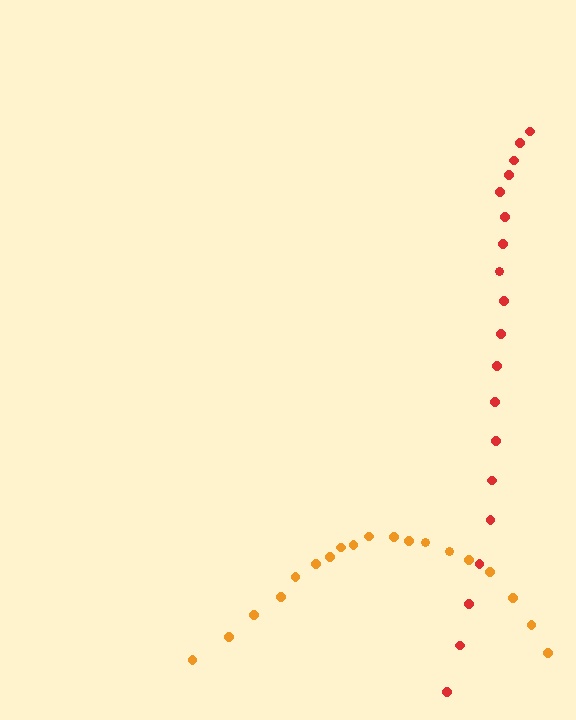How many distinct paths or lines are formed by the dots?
There are 2 distinct paths.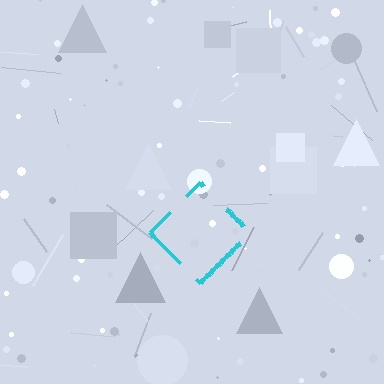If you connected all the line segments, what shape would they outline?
They would outline a diamond.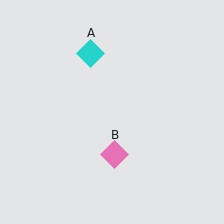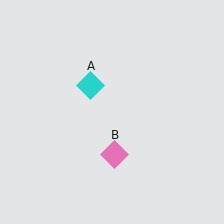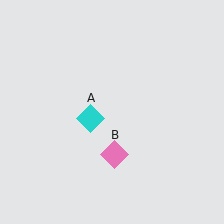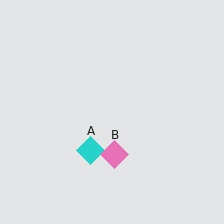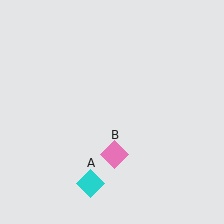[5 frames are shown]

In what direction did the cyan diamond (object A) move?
The cyan diamond (object A) moved down.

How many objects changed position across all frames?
1 object changed position: cyan diamond (object A).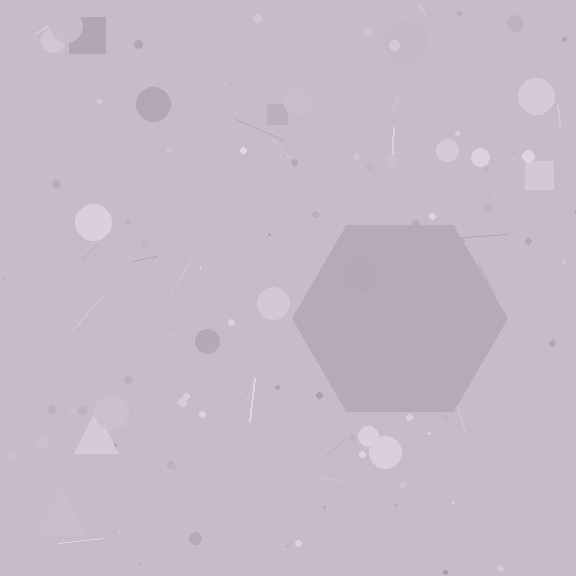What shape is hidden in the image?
A hexagon is hidden in the image.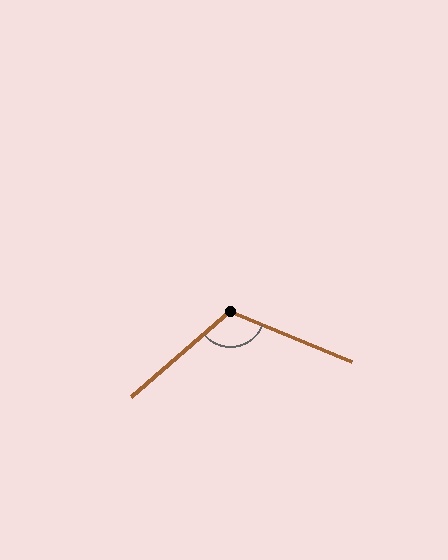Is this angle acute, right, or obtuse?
It is obtuse.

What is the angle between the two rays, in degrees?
Approximately 116 degrees.